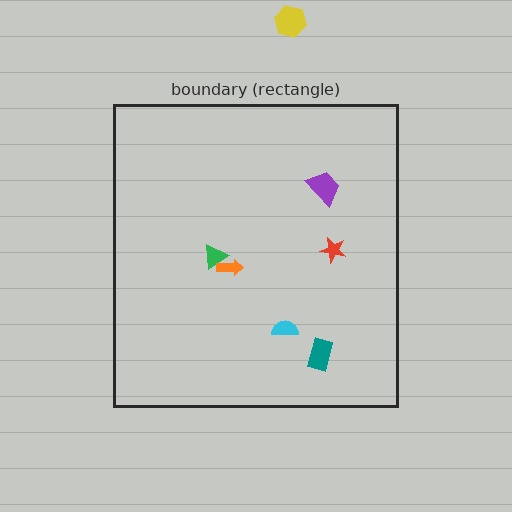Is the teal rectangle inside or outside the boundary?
Inside.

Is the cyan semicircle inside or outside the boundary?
Inside.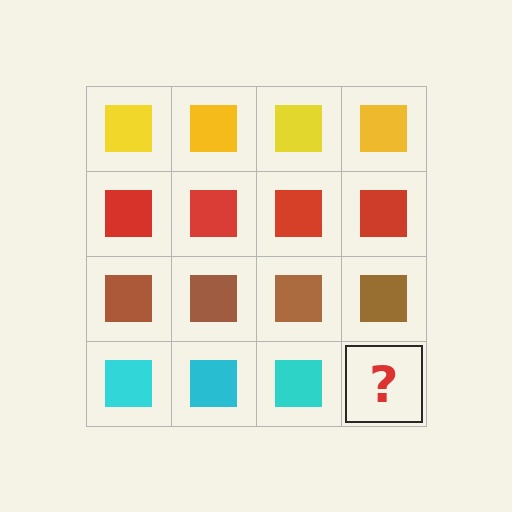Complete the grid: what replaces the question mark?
The question mark should be replaced with a cyan square.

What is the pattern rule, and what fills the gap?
The rule is that each row has a consistent color. The gap should be filled with a cyan square.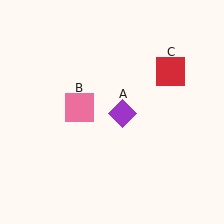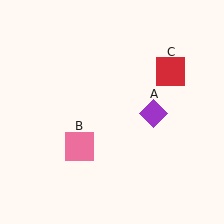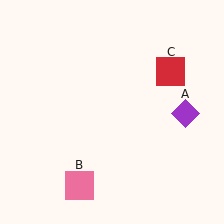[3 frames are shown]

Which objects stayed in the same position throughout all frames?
Red square (object C) remained stationary.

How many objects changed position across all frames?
2 objects changed position: purple diamond (object A), pink square (object B).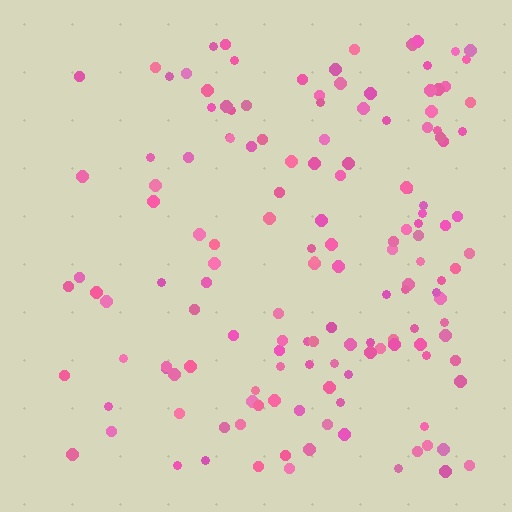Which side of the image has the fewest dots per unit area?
The left.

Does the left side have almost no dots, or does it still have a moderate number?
Still a moderate number, just noticeably fewer than the right.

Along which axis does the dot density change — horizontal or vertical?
Horizontal.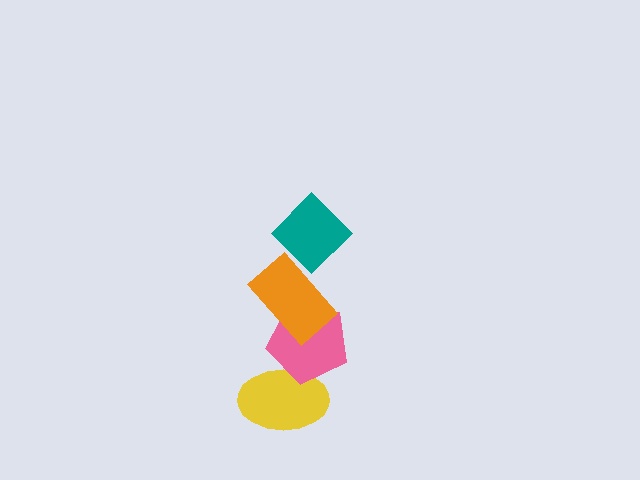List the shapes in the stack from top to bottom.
From top to bottom: the teal diamond, the orange rectangle, the pink pentagon, the yellow ellipse.